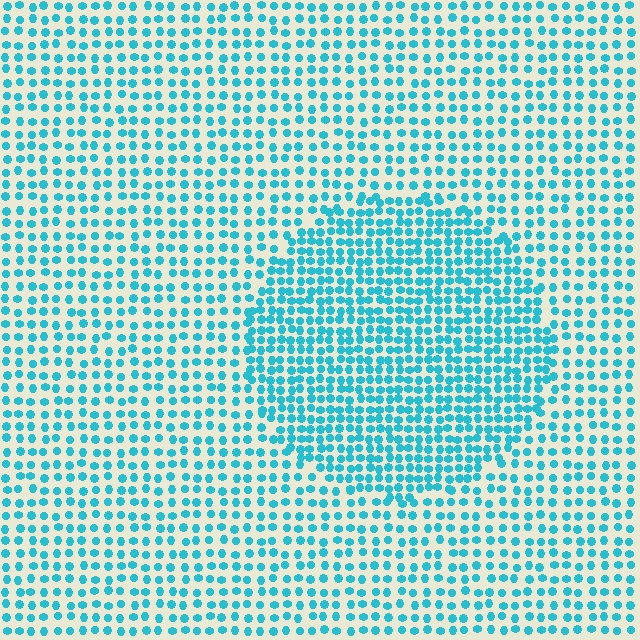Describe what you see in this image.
The image contains small cyan elements arranged at two different densities. A circle-shaped region is visible where the elements are more densely packed than the surrounding area.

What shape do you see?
I see a circle.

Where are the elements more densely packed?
The elements are more densely packed inside the circle boundary.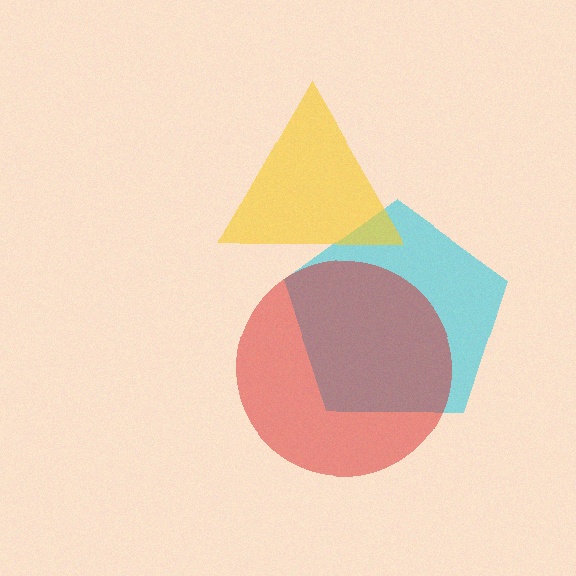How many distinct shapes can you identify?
There are 3 distinct shapes: a cyan pentagon, a yellow triangle, a red circle.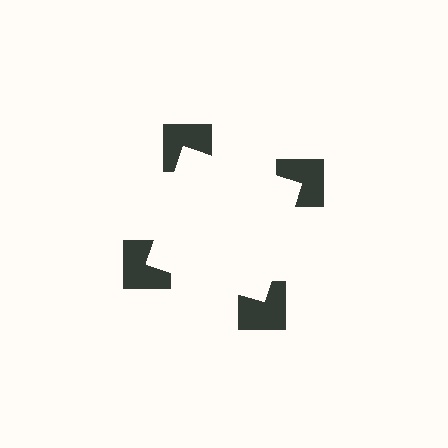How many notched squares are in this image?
There are 4 — one at each vertex of the illusory square.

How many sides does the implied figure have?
4 sides.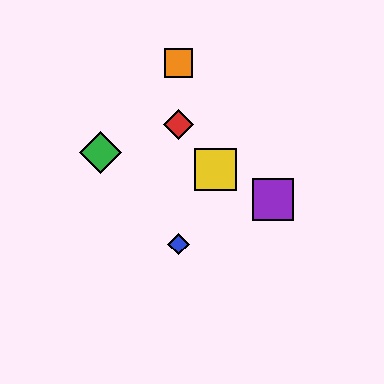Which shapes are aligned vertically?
The red diamond, the blue diamond, the orange square are aligned vertically.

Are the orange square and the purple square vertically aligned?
No, the orange square is at x≈179 and the purple square is at x≈273.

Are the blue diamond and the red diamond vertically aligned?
Yes, both are at x≈179.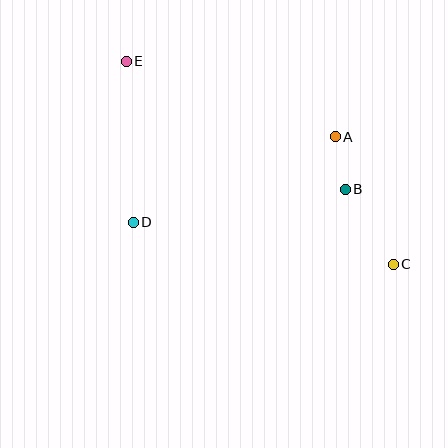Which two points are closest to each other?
Points A and B are closest to each other.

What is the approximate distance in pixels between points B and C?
The distance between B and C is approximately 89 pixels.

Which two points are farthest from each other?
Points C and E are farthest from each other.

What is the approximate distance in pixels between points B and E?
The distance between B and E is approximately 254 pixels.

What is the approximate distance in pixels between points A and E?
The distance between A and E is approximately 222 pixels.